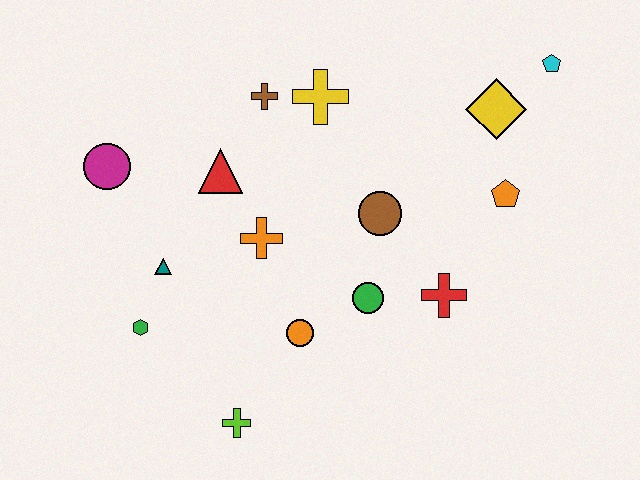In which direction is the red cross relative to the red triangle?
The red cross is to the right of the red triangle.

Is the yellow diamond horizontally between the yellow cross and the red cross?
No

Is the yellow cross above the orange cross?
Yes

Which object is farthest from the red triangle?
The cyan pentagon is farthest from the red triangle.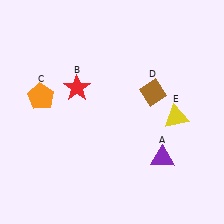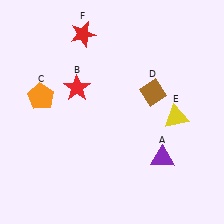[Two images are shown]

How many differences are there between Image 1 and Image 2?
There is 1 difference between the two images.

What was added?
A red star (F) was added in Image 2.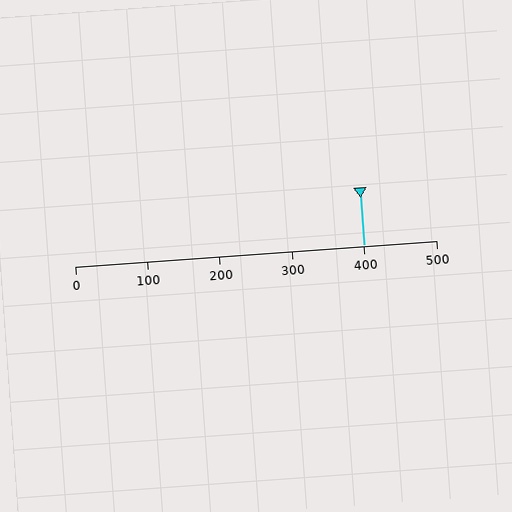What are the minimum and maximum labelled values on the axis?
The axis runs from 0 to 500.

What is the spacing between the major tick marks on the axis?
The major ticks are spaced 100 apart.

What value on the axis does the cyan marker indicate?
The marker indicates approximately 400.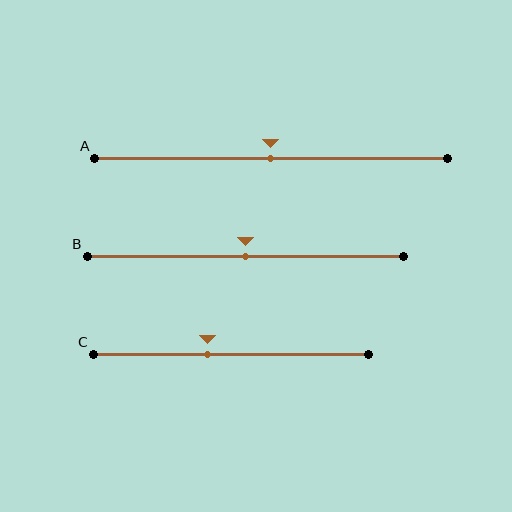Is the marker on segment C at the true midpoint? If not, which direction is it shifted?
No, the marker on segment C is shifted to the left by about 9% of the segment length.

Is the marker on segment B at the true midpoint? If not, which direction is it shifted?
Yes, the marker on segment B is at the true midpoint.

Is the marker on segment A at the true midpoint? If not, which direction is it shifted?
Yes, the marker on segment A is at the true midpoint.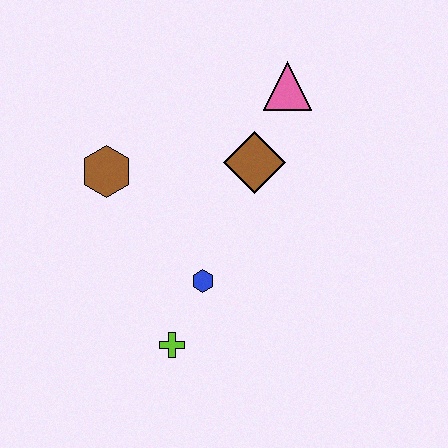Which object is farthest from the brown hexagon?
The pink triangle is farthest from the brown hexagon.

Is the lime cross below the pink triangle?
Yes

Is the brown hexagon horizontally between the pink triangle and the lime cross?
No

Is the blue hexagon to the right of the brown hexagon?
Yes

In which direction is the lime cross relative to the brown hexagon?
The lime cross is below the brown hexagon.